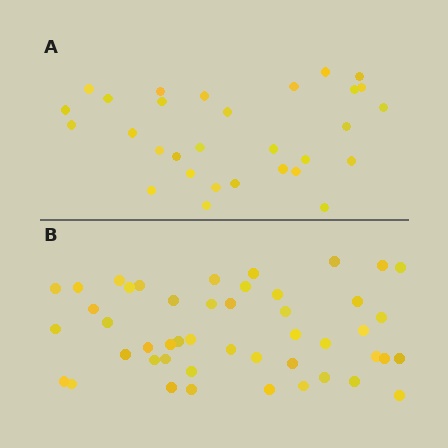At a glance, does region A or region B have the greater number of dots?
Region B (the bottom region) has more dots.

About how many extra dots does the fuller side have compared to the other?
Region B has approximately 15 more dots than region A.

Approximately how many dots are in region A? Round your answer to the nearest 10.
About 30 dots.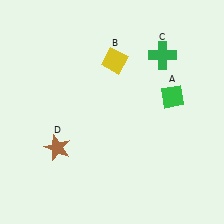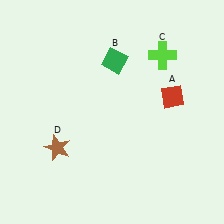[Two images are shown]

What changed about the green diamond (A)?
In Image 1, A is green. In Image 2, it changed to red.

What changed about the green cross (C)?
In Image 1, C is green. In Image 2, it changed to lime.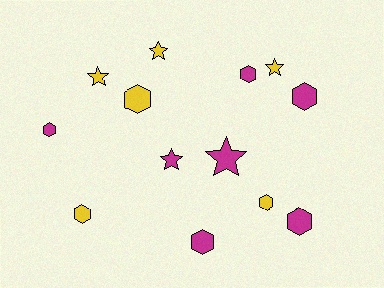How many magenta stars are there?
There are 2 magenta stars.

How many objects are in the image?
There are 13 objects.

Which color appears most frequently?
Magenta, with 7 objects.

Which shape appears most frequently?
Hexagon, with 8 objects.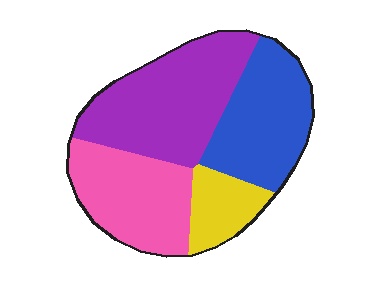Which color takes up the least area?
Yellow, at roughly 10%.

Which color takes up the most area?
Purple, at roughly 35%.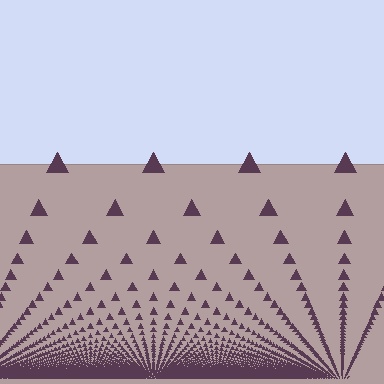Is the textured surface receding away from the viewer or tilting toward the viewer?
The surface appears to tilt toward the viewer. Texture elements get larger and sparser toward the top.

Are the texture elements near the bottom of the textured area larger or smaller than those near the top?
Smaller. The gradient is inverted — elements near the bottom are smaller and denser.